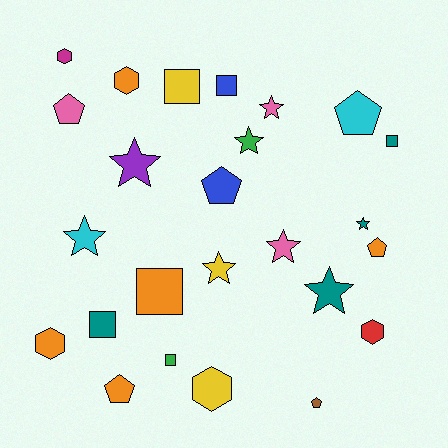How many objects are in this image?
There are 25 objects.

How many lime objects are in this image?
There are no lime objects.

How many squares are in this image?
There are 6 squares.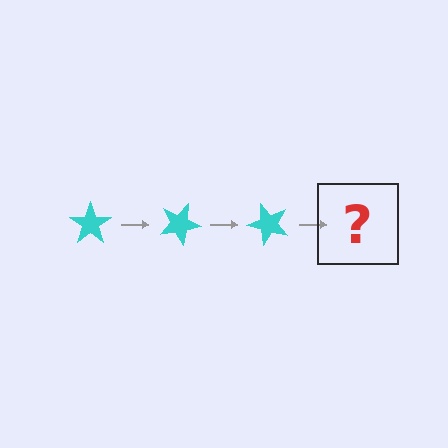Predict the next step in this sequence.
The next step is a cyan star rotated 75 degrees.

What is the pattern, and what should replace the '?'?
The pattern is that the star rotates 25 degrees each step. The '?' should be a cyan star rotated 75 degrees.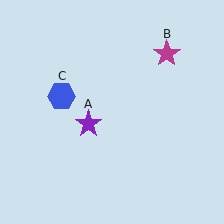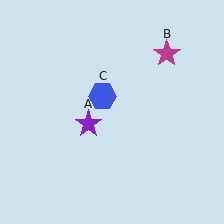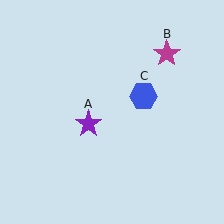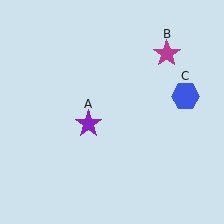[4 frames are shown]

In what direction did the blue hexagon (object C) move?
The blue hexagon (object C) moved right.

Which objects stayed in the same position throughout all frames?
Purple star (object A) and magenta star (object B) remained stationary.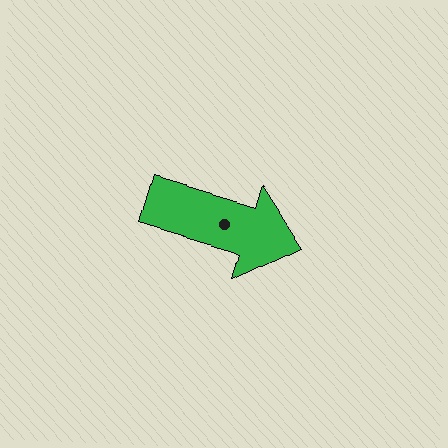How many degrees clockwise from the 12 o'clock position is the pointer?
Approximately 106 degrees.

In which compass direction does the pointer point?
East.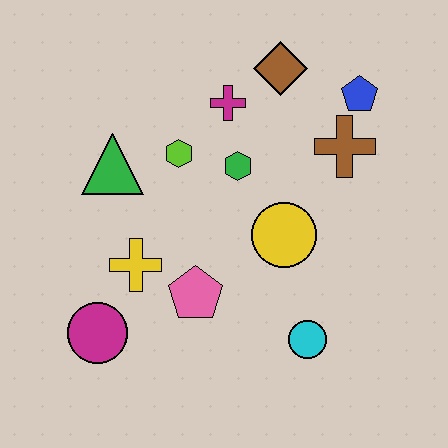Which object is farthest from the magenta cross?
The magenta circle is farthest from the magenta cross.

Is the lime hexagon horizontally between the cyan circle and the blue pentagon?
No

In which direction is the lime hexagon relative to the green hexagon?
The lime hexagon is to the left of the green hexagon.